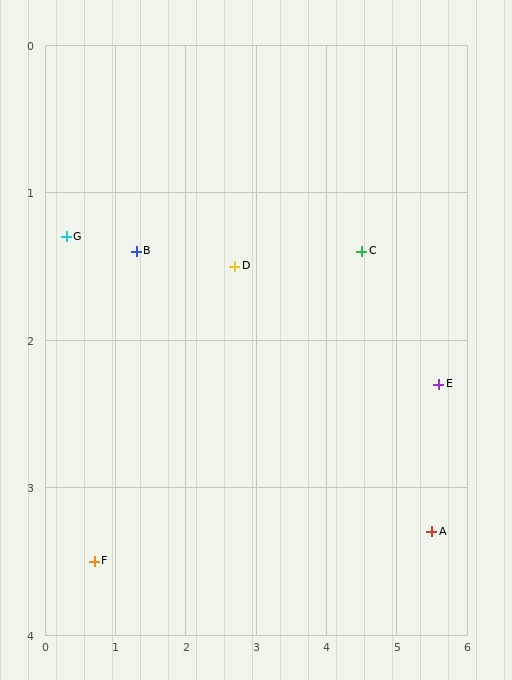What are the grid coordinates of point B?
Point B is at approximately (1.3, 1.4).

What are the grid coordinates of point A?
Point A is at approximately (5.5, 3.3).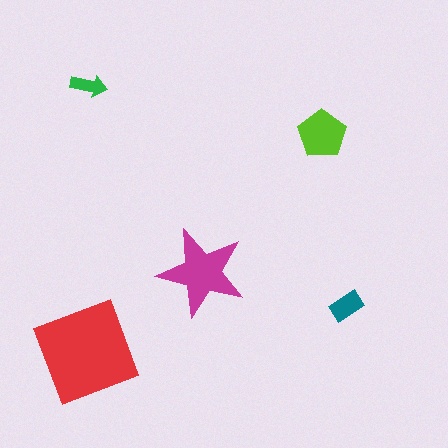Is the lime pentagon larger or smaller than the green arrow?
Larger.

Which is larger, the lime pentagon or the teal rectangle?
The lime pentagon.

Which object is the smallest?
The green arrow.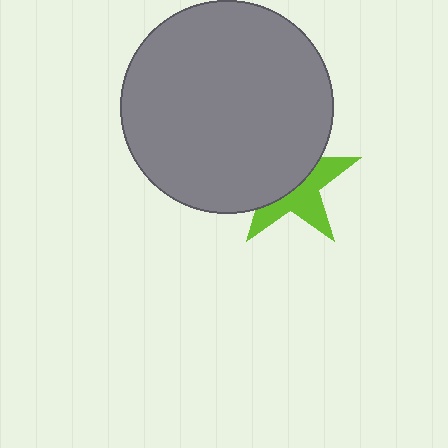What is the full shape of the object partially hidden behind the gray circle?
The partially hidden object is a lime star.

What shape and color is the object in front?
The object in front is a gray circle.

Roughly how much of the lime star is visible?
About half of it is visible (roughly 45%).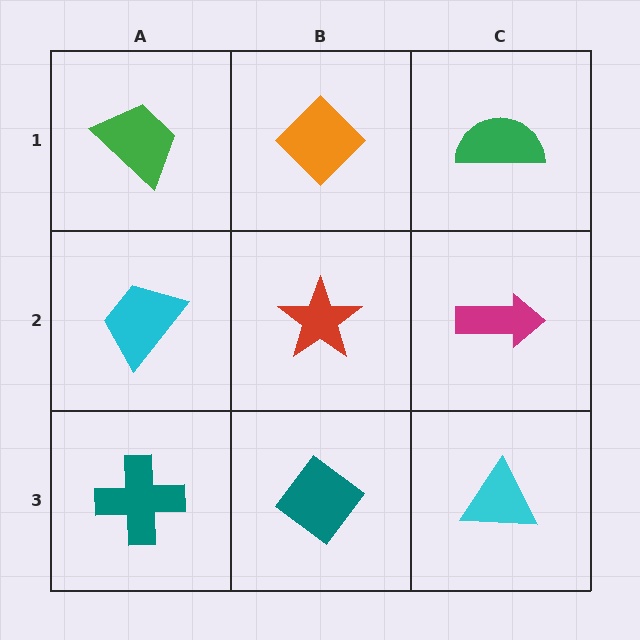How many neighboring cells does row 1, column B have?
3.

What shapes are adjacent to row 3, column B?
A red star (row 2, column B), a teal cross (row 3, column A), a cyan triangle (row 3, column C).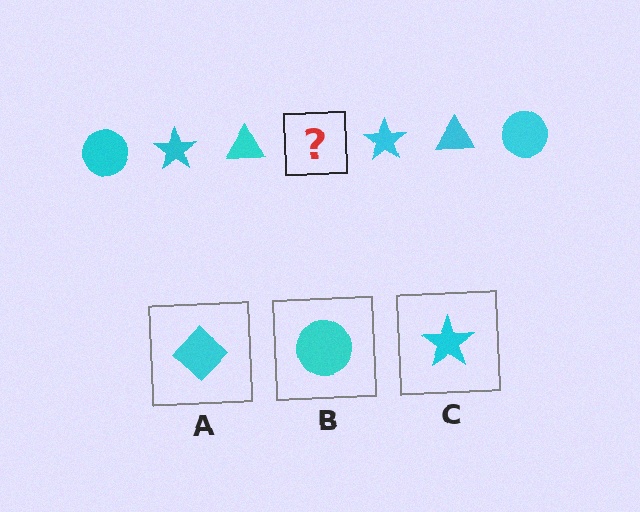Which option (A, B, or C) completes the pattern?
B.